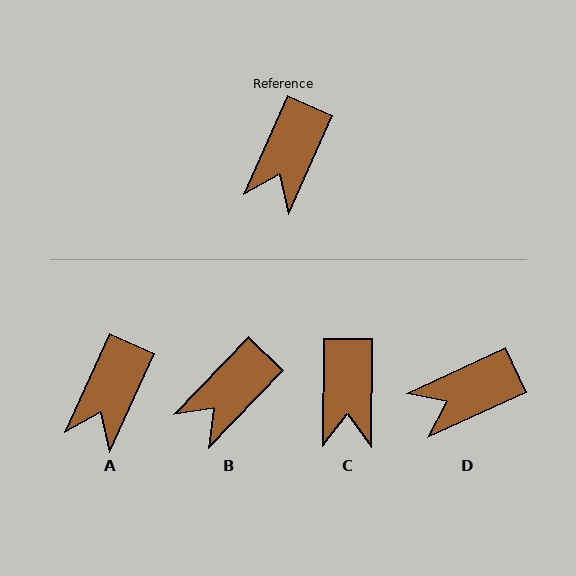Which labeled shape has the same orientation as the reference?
A.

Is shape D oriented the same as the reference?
No, it is off by about 41 degrees.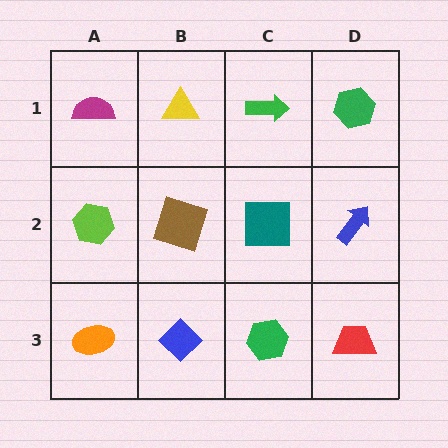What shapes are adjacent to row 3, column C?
A teal square (row 2, column C), a blue diamond (row 3, column B), a red trapezoid (row 3, column D).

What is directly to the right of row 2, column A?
A brown square.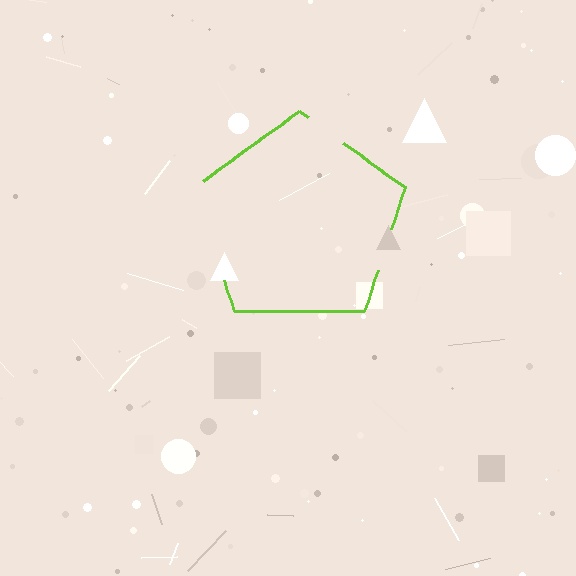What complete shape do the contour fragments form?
The contour fragments form a pentagon.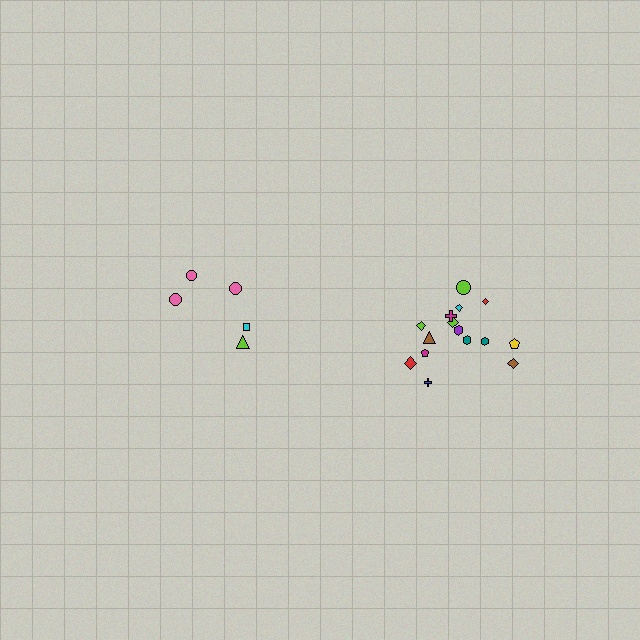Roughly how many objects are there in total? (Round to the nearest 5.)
Roughly 20 objects in total.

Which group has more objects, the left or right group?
The right group.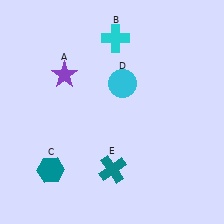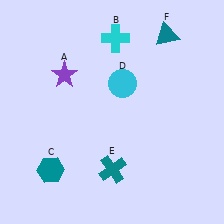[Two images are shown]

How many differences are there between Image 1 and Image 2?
There is 1 difference between the two images.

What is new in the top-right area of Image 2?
A teal triangle (F) was added in the top-right area of Image 2.